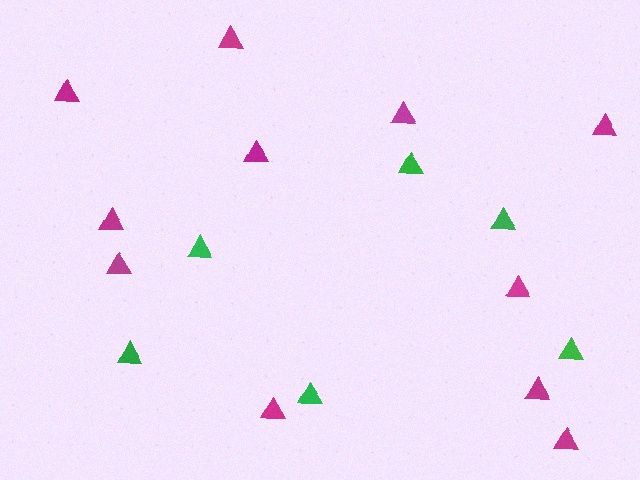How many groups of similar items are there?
There are 2 groups: one group of magenta triangles (11) and one group of green triangles (6).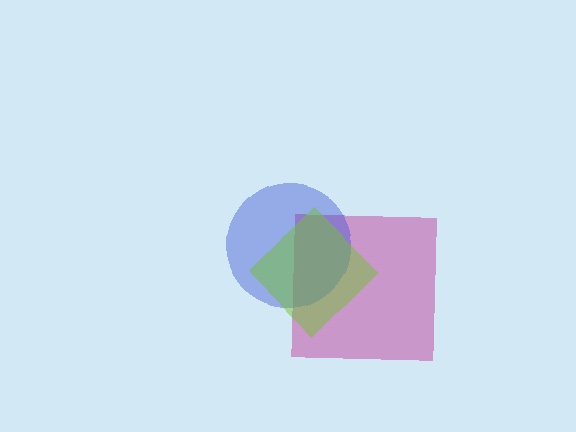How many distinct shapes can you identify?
There are 3 distinct shapes: a magenta square, a blue circle, a lime diamond.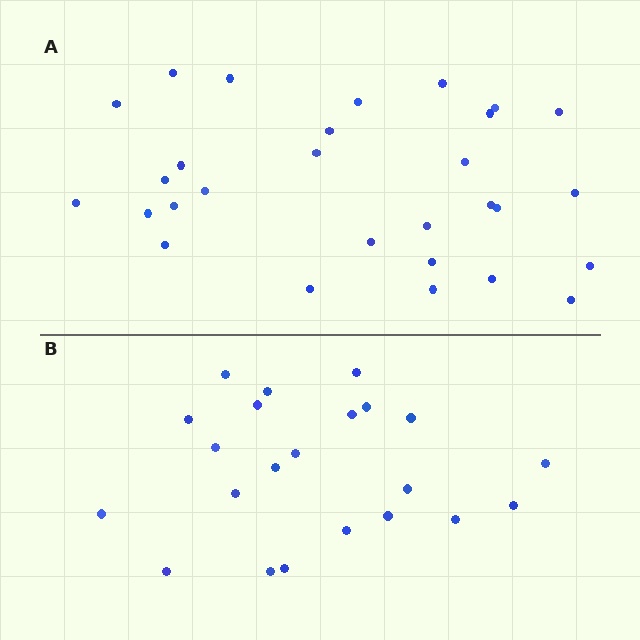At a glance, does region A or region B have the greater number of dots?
Region A (the top region) has more dots.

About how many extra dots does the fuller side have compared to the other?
Region A has roughly 8 or so more dots than region B.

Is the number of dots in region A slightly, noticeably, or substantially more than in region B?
Region A has noticeably more, but not dramatically so. The ratio is roughly 1.3 to 1.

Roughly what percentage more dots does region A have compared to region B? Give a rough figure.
About 30% more.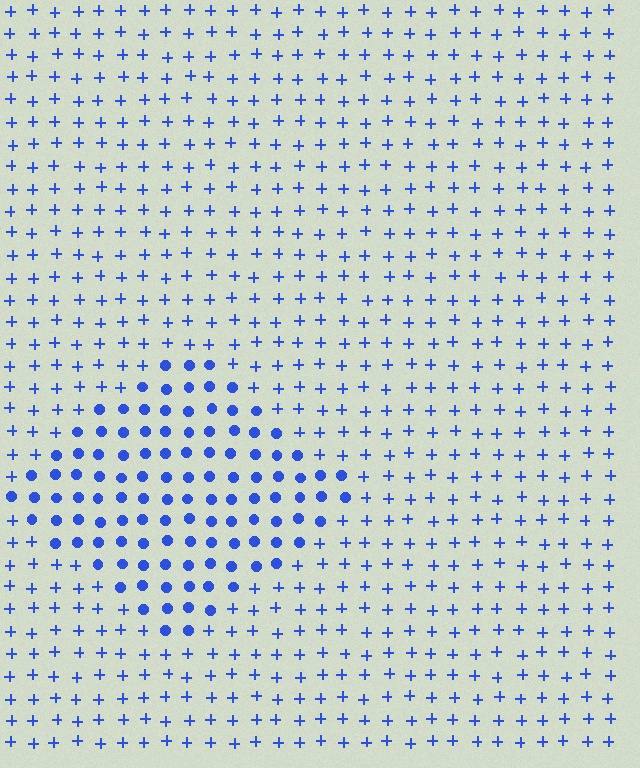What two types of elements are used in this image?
The image uses circles inside the diamond region and plus signs outside it.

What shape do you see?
I see a diamond.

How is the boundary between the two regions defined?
The boundary is defined by a change in element shape: circles inside vs. plus signs outside. All elements share the same color and spacing.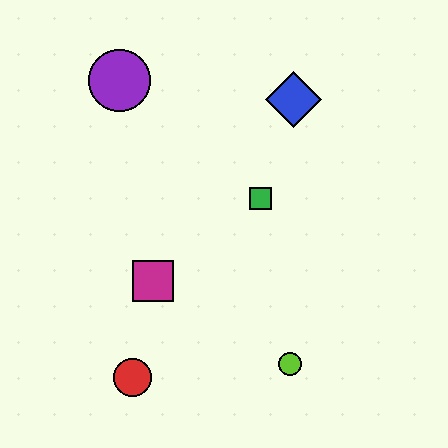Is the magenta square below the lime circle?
No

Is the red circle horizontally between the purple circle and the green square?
Yes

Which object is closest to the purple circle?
The blue diamond is closest to the purple circle.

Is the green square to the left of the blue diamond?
Yes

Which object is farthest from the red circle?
The blue diamond is farthest from the red circle.